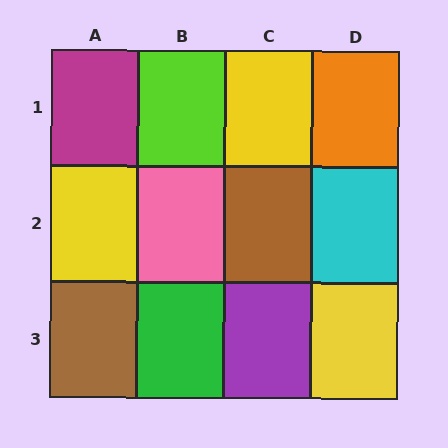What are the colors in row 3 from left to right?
Brown, green, purple, yellow.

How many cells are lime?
1 cell is lime.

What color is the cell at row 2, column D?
Cyan.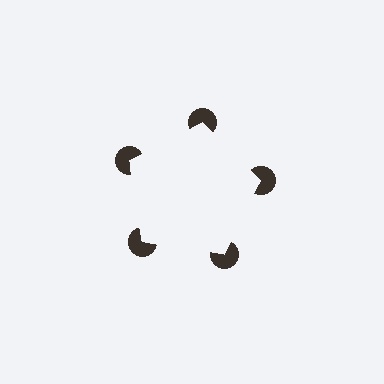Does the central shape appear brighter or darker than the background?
It typically appears slightly brighter than the background, even though no actual brightness change is drawn.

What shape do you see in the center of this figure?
An illusory pentagon — its edges are inferred from the aligned wedge cuts in the pac-man discs, not physically drawn.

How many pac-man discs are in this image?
There are 5 — one at each vertex of the illusory pentagon.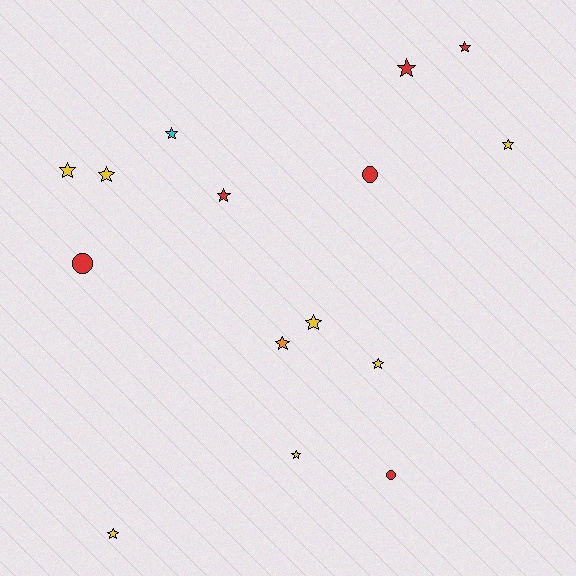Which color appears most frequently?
Yellow, with 7 objects.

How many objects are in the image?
There are 15 objects.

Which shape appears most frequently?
Star, with 12 objects.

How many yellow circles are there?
There are no yellow circles.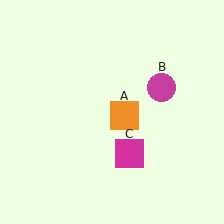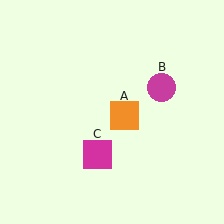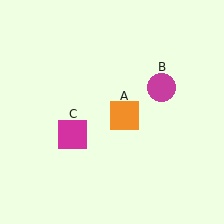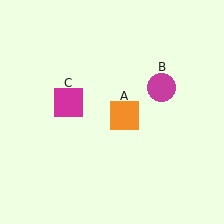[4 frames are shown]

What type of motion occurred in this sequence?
The magenta square (object C) rotated clockwise around the center of the scene.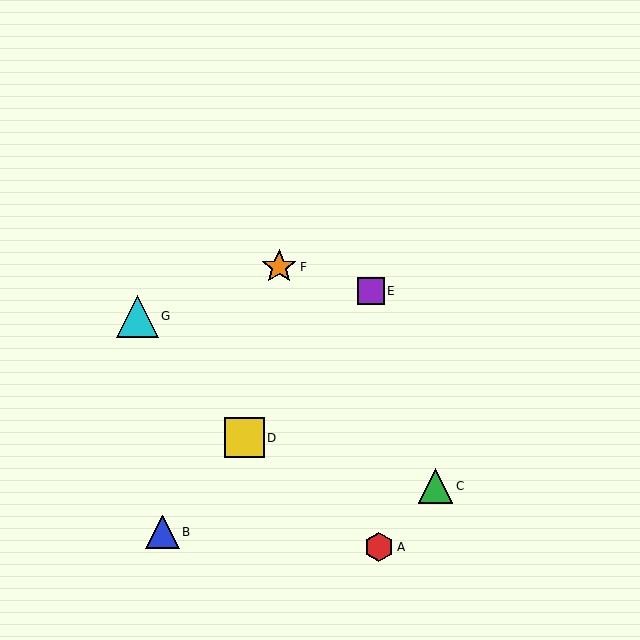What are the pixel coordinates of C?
Object C is at (436, 486).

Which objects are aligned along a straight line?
Objects B, D, E are aligned along a straight line.